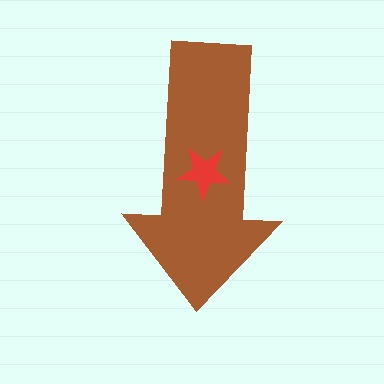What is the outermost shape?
The brown arrow.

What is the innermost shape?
The red star.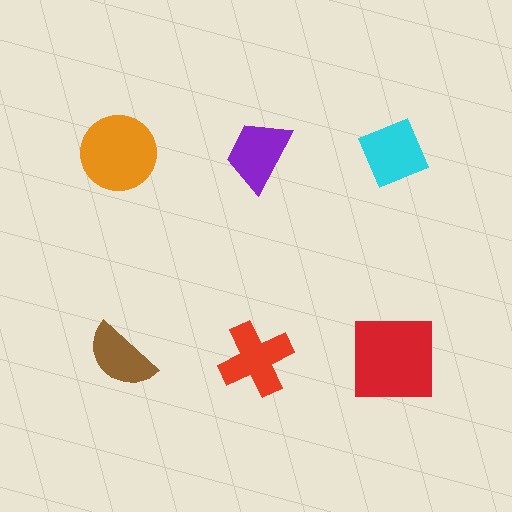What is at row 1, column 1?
An orange circle.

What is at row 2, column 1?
A brown semicircle.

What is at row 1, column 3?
A cyan diamond.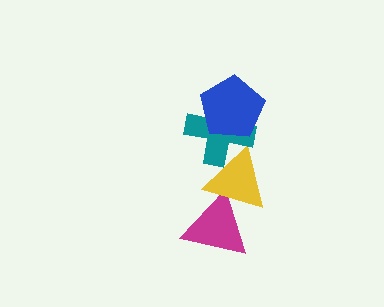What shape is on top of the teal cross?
The blue pentagon is on top of the teal cross.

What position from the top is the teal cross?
The teal cross is 2nd from the top.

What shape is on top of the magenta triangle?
The yellow triangle is on top of the magenta triangle.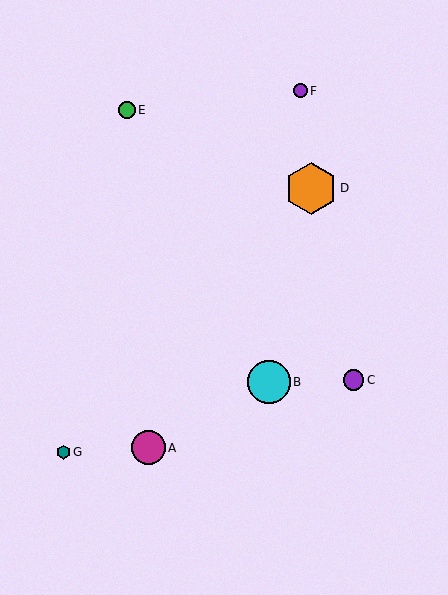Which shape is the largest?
The orange hexagon (labeled D) is the largest.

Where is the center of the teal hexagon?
The center of the teal hexagon is at (63, 452).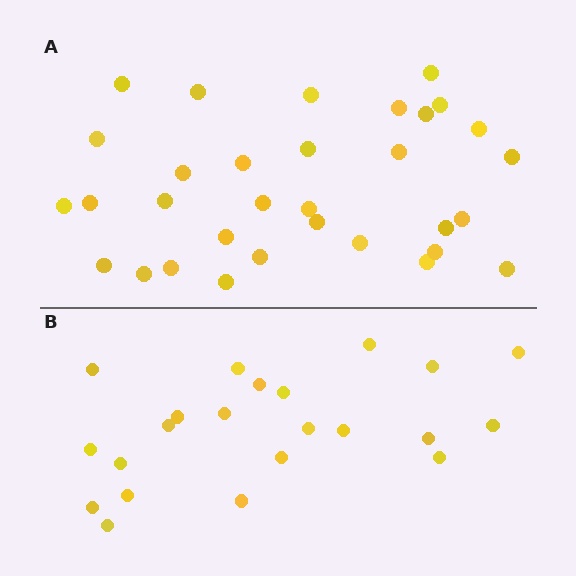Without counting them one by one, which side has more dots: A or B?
Region A (the top region) has more dots.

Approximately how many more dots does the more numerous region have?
Region A has roughly 10 or so more dots than region B.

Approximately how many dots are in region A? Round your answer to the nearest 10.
About 30 dots. (The exact count is 32, which rounds to 30.)